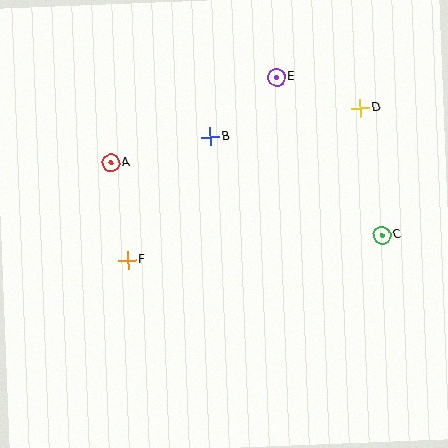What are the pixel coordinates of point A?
Point A is at (111, 163).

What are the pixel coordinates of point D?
Point D is at (360, 108).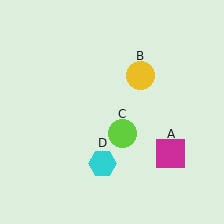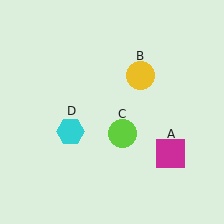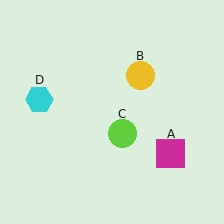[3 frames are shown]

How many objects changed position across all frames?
1 object changed position: cyan hexagon (object D).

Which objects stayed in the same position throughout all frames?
Magenta square (object A) and yellow circle (object B) and lime circle (object C) remained stationary.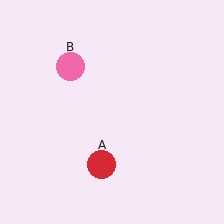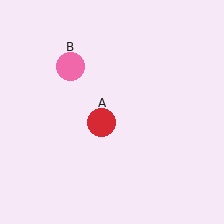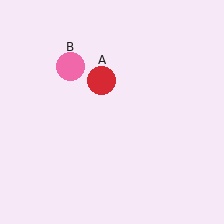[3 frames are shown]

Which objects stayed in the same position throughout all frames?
Pink circle (object B) remained stationary.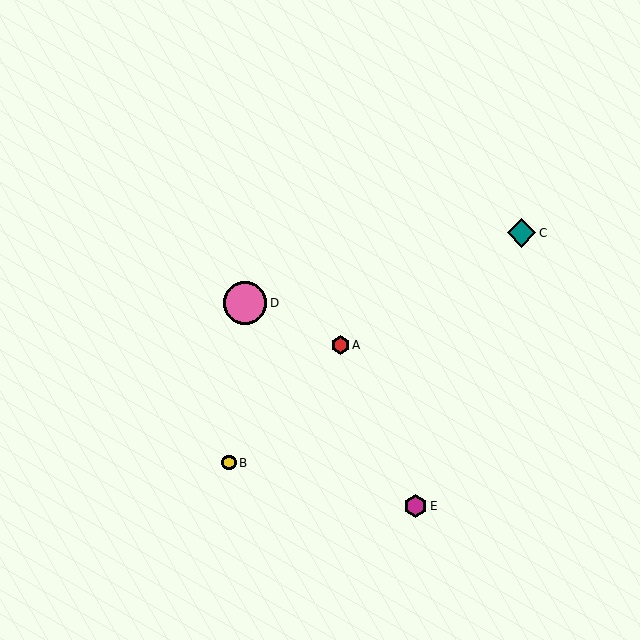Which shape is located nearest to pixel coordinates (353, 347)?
The red hexagon (labeled A) at (340, 345) is nearest to that location.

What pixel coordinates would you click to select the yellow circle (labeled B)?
Click at (229, 463) to select the yellow circle B.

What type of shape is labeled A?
Shape A is a red hexagon.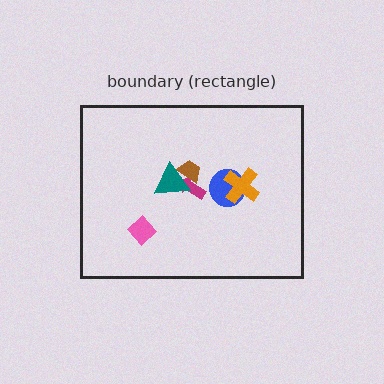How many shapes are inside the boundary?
6 inside, 0 outside.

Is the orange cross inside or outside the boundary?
Inside.